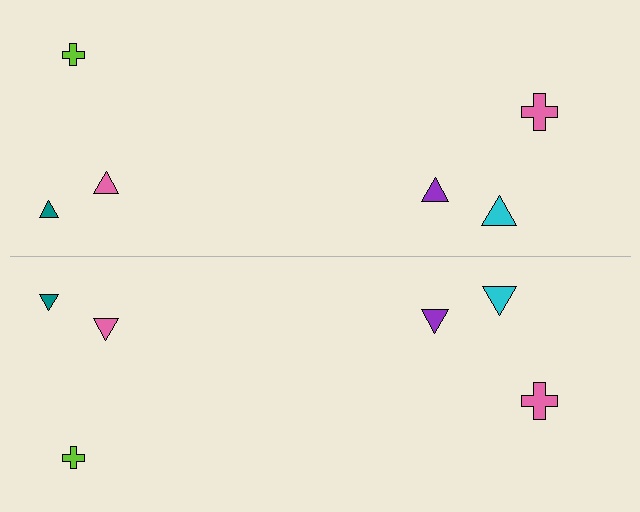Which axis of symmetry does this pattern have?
The pattern has a horizontal axis of symmetry running through the center of the image.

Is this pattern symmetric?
Yes, this pattern has bilateral (reflection) symmetry.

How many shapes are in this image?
There are 12 shapes in this image.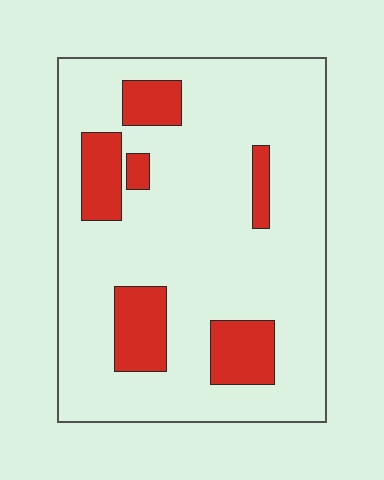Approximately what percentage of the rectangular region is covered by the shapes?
Approximately 20%.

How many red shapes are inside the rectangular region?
6.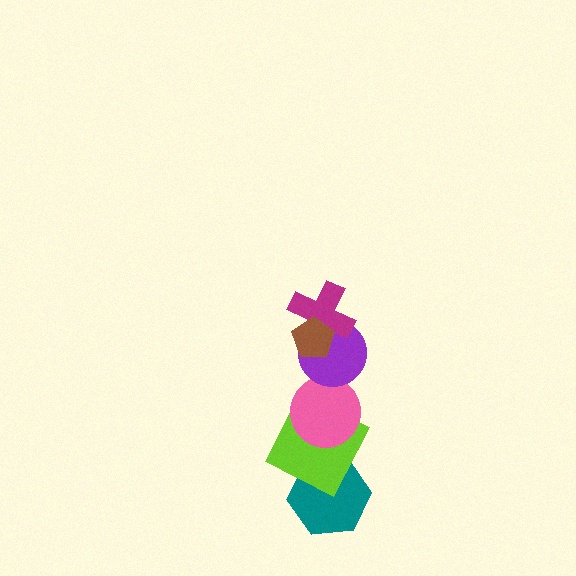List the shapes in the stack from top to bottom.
From top to bottom: the brown pentagon, the magenta cross, the purple circle, the pink circle, the lime square, the teal hexagon.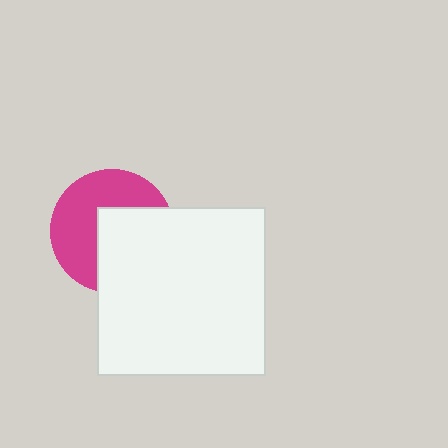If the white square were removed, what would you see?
You would see the complete magenta circle.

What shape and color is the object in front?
The object in front is a white square.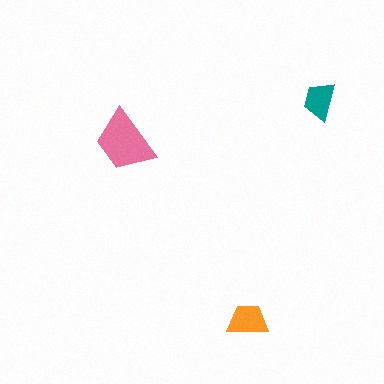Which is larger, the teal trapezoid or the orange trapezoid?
The orange one.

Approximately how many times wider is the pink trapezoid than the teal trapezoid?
About 1.5 times wider.